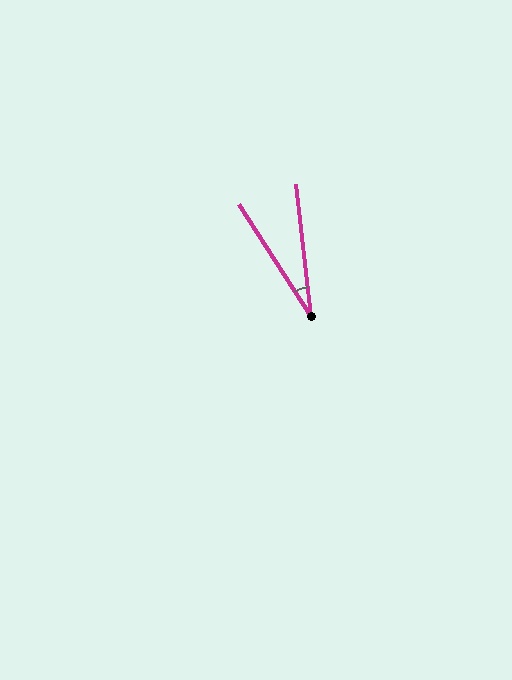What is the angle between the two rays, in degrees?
Approximately 26 degrees.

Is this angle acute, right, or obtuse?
It is acute.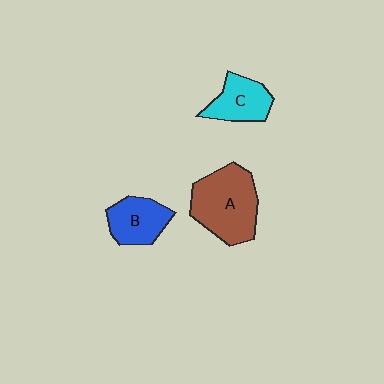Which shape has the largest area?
Shape A (brown).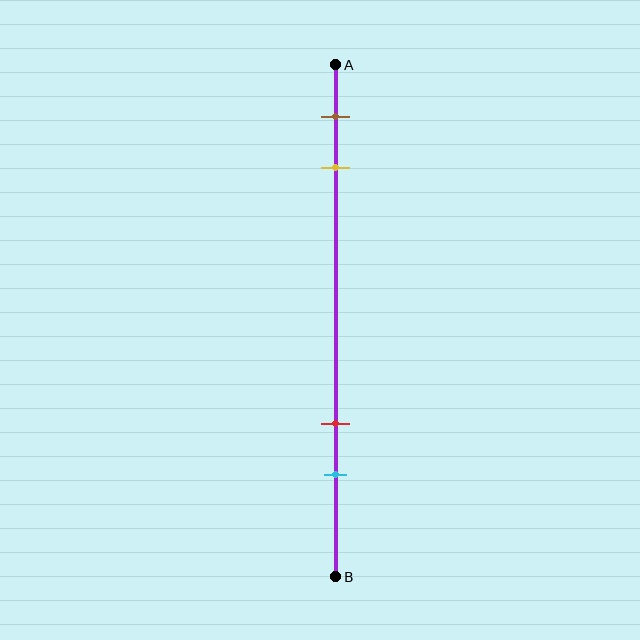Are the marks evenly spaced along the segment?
No, the marks are not evenly spaced.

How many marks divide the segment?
There are 4 marks dividing the segment.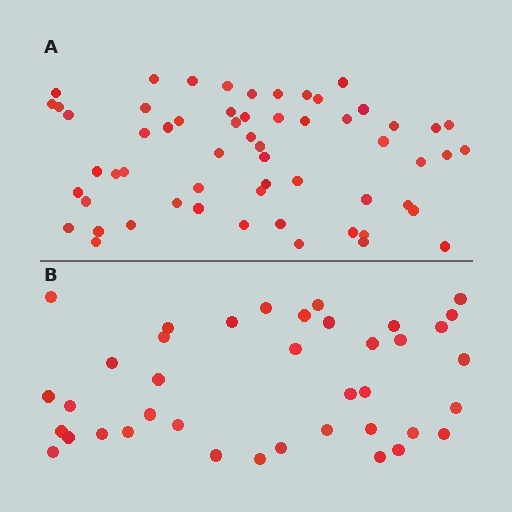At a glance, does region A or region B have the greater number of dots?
Region A (the top region) has more dots.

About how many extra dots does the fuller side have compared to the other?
Region A has approximately 20 more dots than region B.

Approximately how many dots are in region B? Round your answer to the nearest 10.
About 40 dots. (The exact count is 39, which rounds to 40.)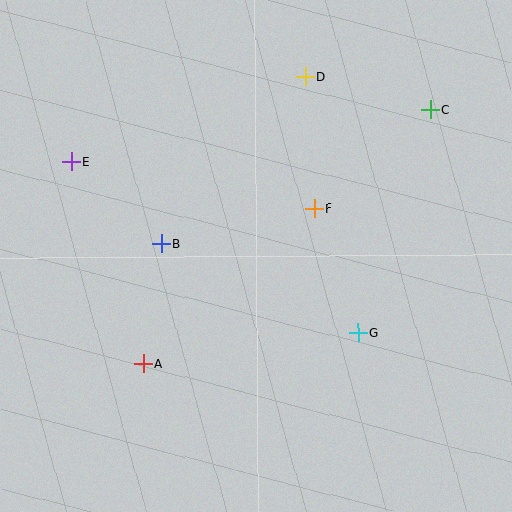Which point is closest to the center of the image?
Point F at (314, 208) is closest to the center.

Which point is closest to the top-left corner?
Point E is closest to the top-left corner.